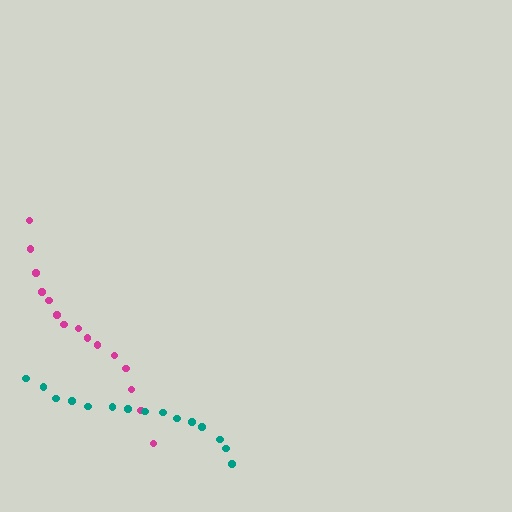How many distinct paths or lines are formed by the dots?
There are 2 distinct paths.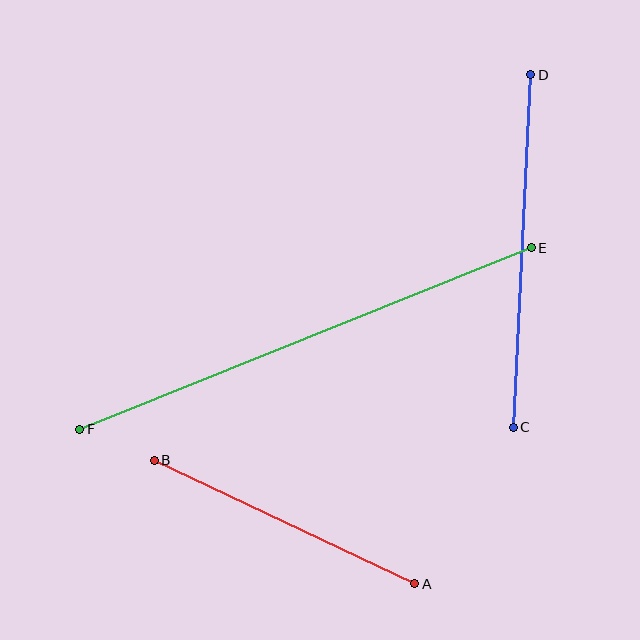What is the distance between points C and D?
The distance is approximately 353 pixels.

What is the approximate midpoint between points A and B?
The midpoint is at approximately (285, 522) pixels.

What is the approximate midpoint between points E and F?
The midpoint is at approximately (306, 338) pixels.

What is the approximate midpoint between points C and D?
The midpoint is at approximately (522, 251) pixels.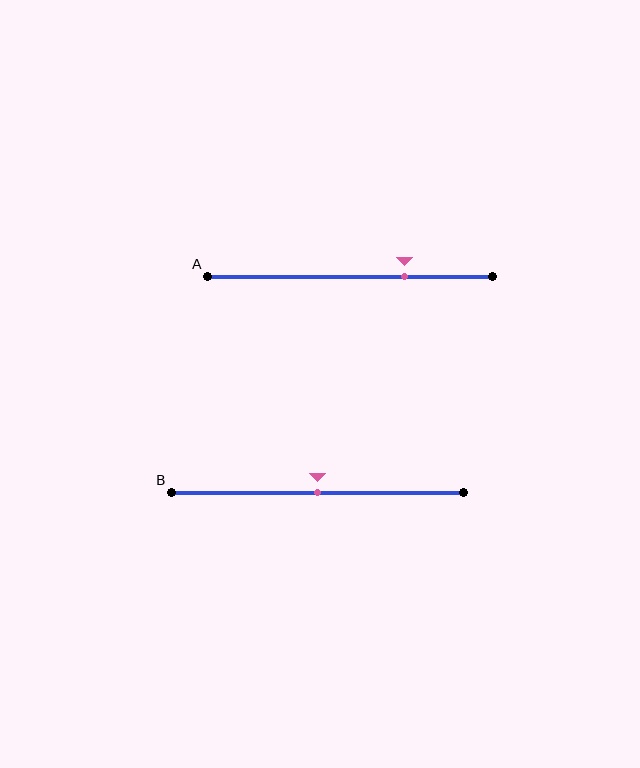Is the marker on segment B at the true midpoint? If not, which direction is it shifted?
Yes, the marker on segment B is at the true midpoint.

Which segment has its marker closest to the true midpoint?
Segment B has its marker closest to the true midpoint.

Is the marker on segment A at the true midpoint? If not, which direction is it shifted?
No, the marker on segment A is shifted to the right by about 19% of the segment length.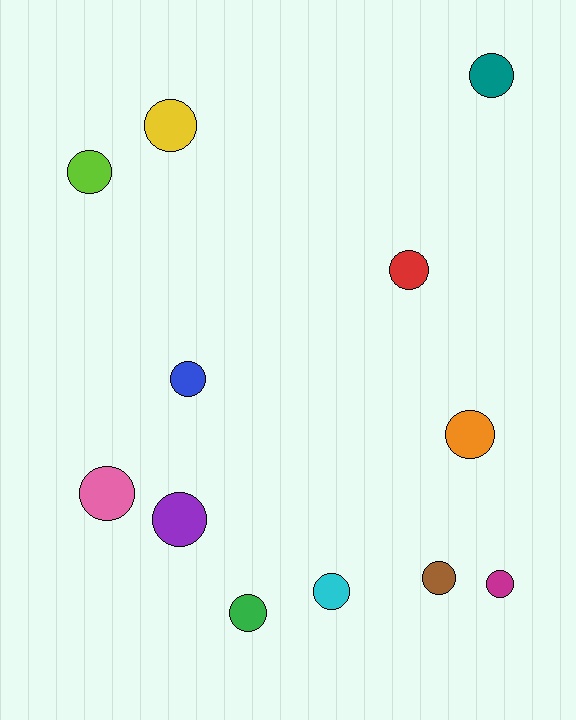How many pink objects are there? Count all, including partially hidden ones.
There is 1 pink object.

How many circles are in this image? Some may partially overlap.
There are 12 circles.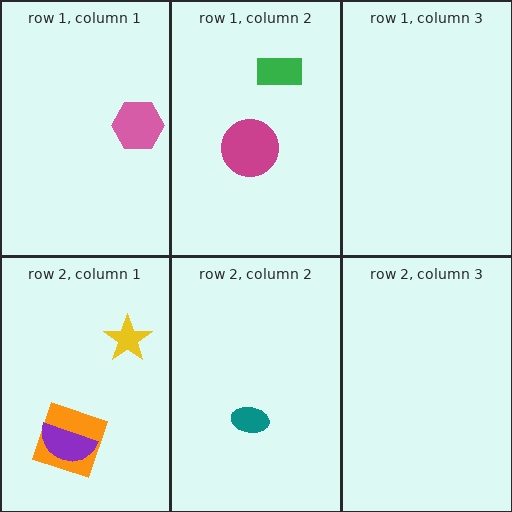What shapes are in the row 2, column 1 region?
The yellow star, the orange square, the purple semicircle.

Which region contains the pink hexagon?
The row 1, column 1 region.